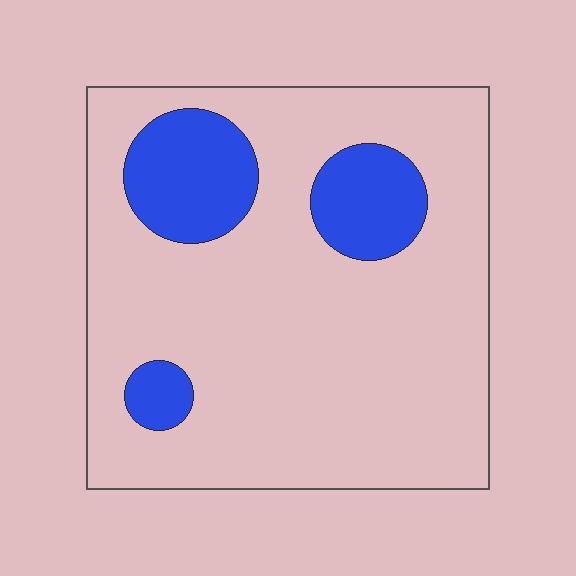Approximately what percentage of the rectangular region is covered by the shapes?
Approximately 20%.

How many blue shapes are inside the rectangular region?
3.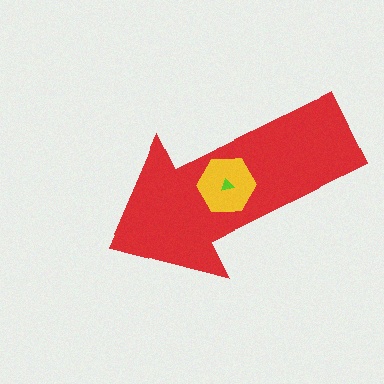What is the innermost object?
The lime triangle.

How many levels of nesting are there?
3.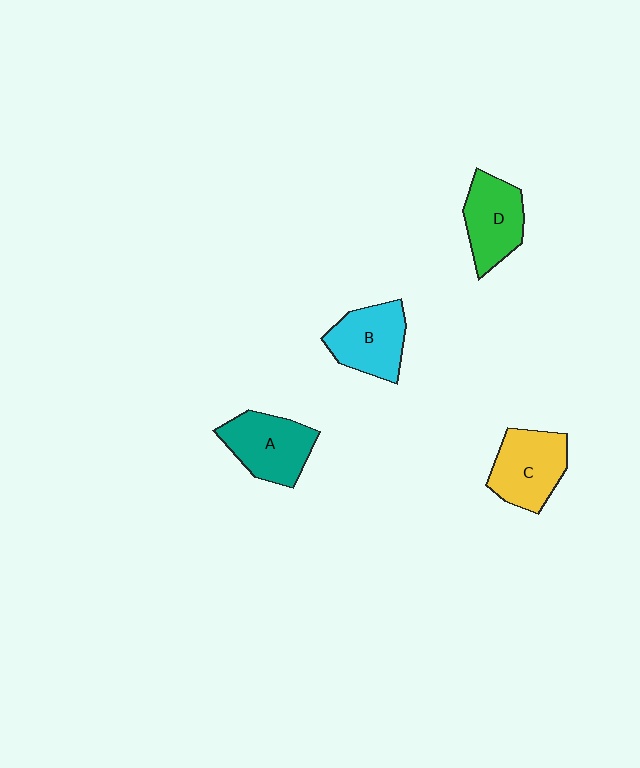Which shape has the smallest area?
Shape D (green).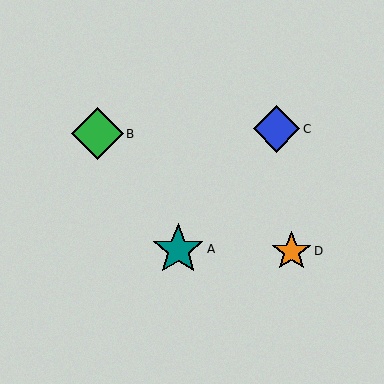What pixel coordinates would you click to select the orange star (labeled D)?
Click at (292, 251) to select the orange star D.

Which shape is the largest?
The green diamond (labeled B) is the largest.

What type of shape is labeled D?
Shape D is an orange star.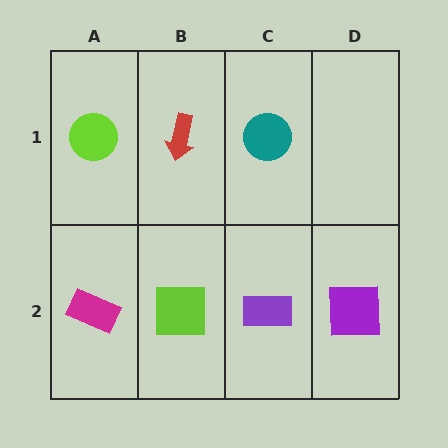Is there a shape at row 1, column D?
No, that cell is empty.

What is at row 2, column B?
A lime square.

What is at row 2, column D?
A purple square.